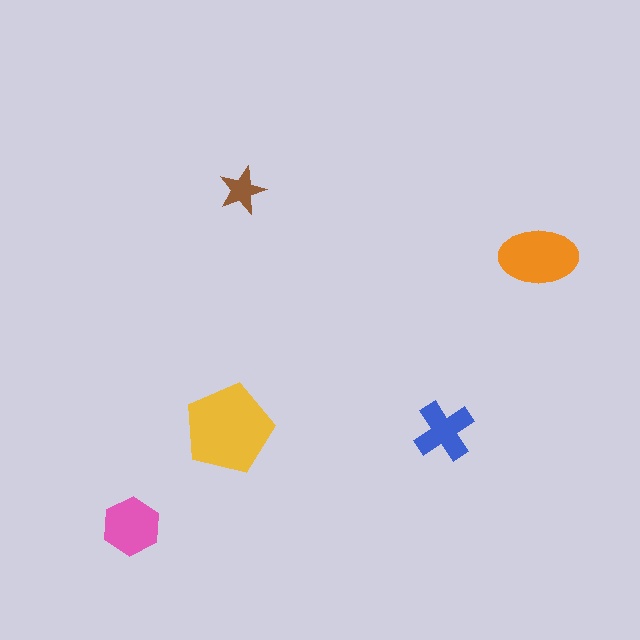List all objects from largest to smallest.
The yellow pentagon, the orange ellipse, the pink hexagon, the blue cross, the brown star.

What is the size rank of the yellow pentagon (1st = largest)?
1st.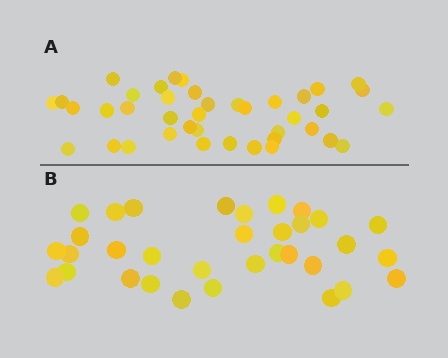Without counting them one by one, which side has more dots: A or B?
Region A (the top region) has more dots.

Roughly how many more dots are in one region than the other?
Region A has roughly 8 or so more dots than region B.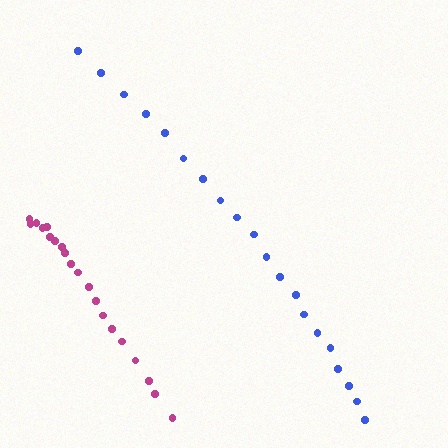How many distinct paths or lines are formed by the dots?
There are 2 distinct paths.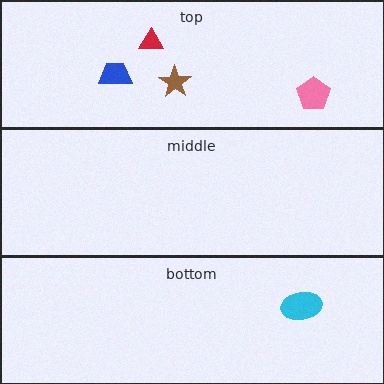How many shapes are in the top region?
4.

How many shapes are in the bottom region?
1.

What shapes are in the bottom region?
The cyan ellipse.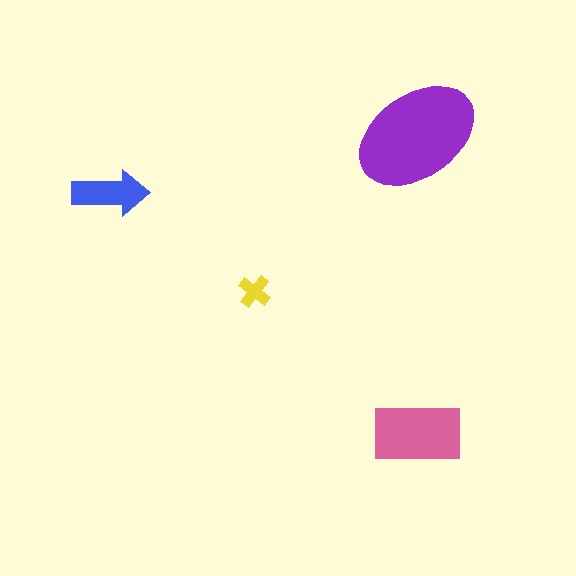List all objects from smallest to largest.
The yellow cross, the blue arrow, the pink rectangle, the purple ellipse.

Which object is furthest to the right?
The pink rectangle is rightmost.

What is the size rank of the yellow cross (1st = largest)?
4th.